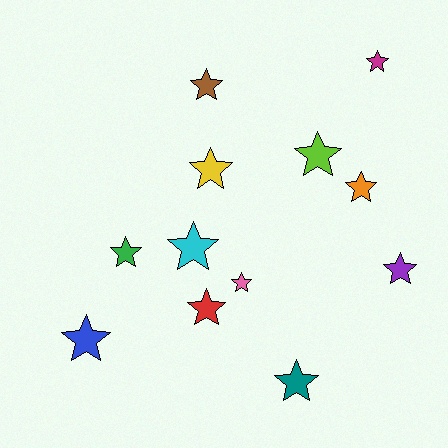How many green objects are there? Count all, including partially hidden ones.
There is 1 green object.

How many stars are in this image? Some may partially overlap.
There are 12 stars.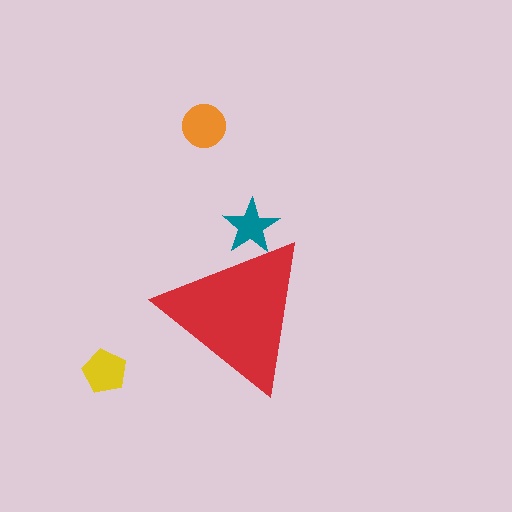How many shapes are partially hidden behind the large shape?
1 shape is partially hidden.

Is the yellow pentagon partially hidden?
No, the yellow pentagon is fully visible.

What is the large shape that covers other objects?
A red triangle.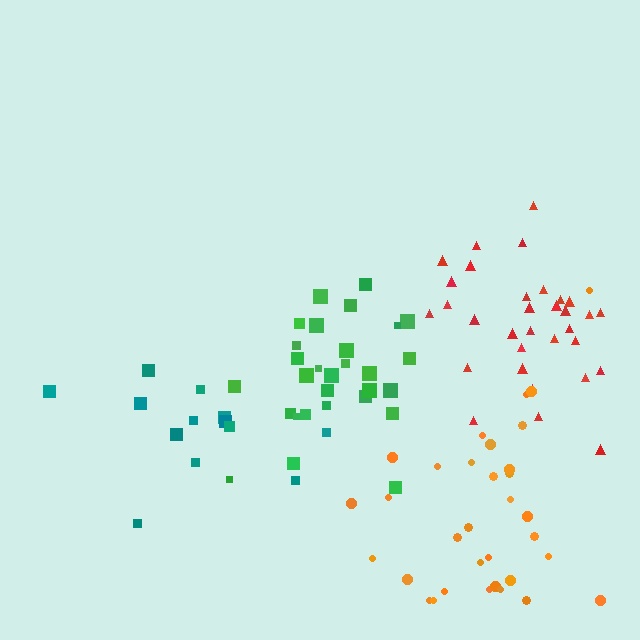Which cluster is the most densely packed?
Green.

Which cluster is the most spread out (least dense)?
Teal.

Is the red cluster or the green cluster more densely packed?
Green.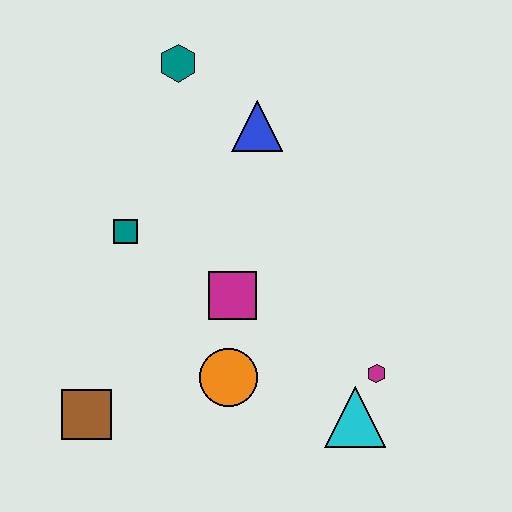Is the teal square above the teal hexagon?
No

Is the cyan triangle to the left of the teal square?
No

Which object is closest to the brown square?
The orange circle is closest to the brown square.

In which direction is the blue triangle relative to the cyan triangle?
The blue triangle is above the cyan triangle.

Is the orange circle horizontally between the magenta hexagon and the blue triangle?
No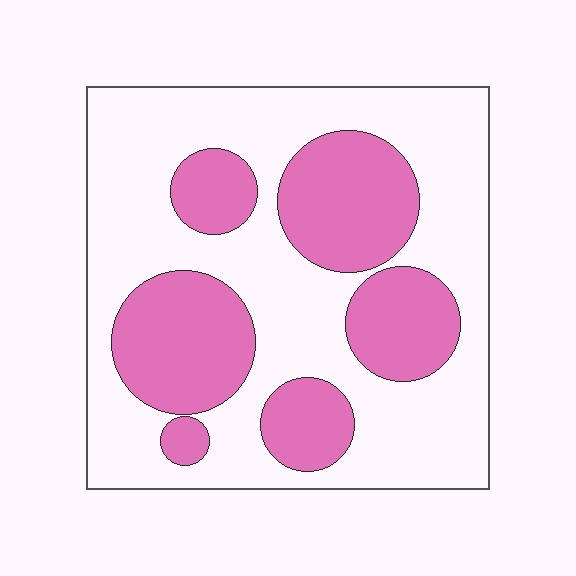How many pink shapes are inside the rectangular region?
6.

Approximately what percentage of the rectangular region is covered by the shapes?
Approximately 35%.